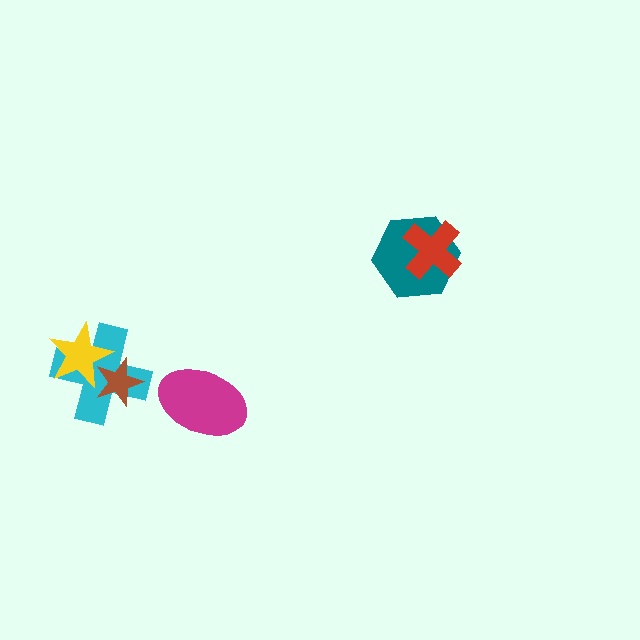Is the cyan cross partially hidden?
Yes, it is partially covered by another shape.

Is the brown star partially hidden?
Yes, it is partially covered by another shape.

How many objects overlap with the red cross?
1 object overlaps with the red cross.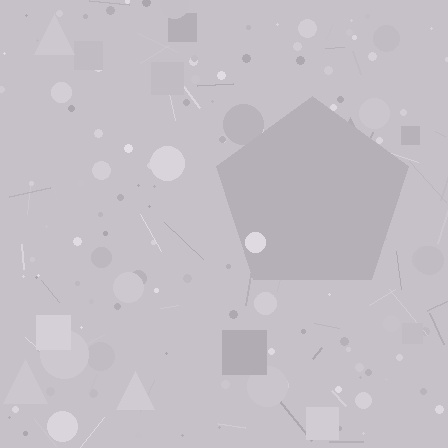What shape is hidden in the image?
A pentagon is hidden in the image.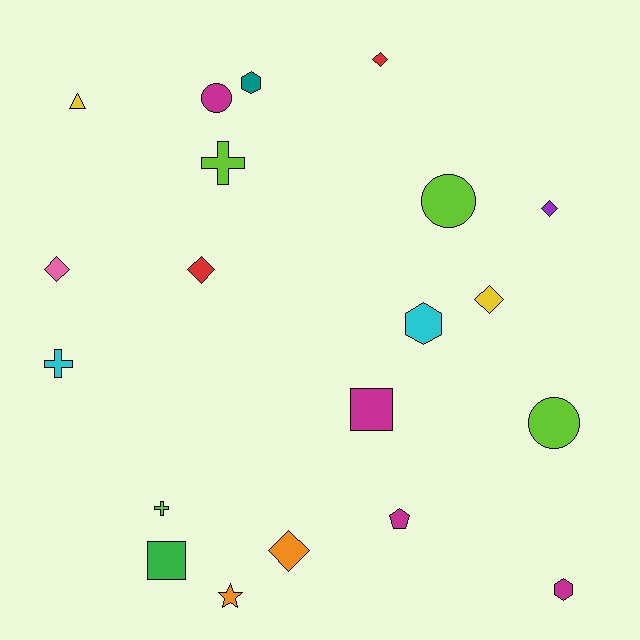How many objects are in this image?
There are 20 objects.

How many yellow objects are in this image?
There are 2 yellow objects.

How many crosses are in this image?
There are 3 crosses.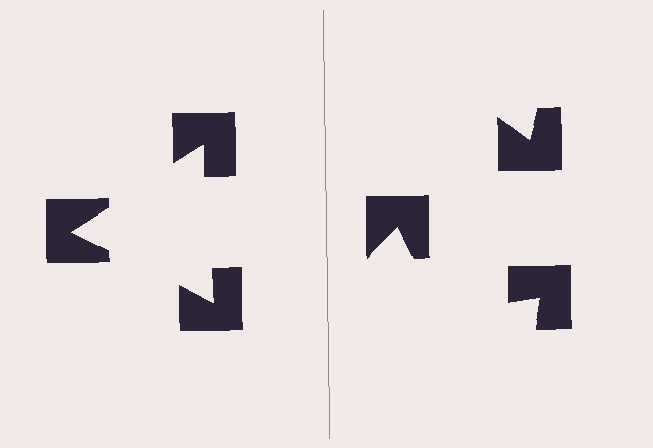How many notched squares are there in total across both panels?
6 — 3 on each side.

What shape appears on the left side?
An illusory triangle.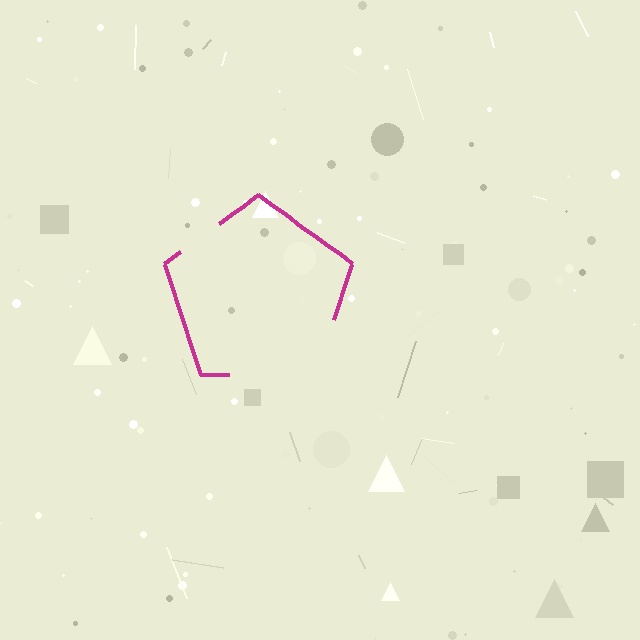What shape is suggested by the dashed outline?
The dashed outline suggests a pentagon.